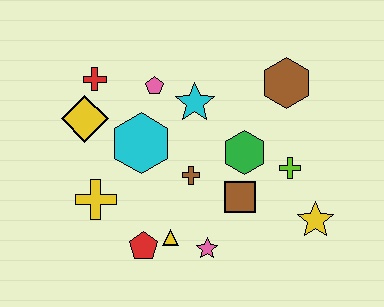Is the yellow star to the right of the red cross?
Yes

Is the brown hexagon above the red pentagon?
Yes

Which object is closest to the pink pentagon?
The cyan star is closest to the pink pentagon.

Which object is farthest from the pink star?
The red cross is farthest from the pink star.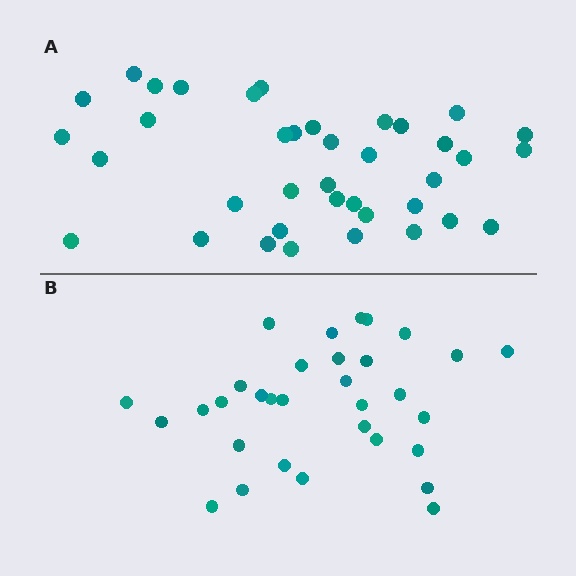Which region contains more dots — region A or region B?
Region A (the top region) has more dots.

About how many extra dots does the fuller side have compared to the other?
Region A has about 6 more dots than region B.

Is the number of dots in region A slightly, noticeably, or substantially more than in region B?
Region A has only slightly more — the two regions are fairly close. The ratio is roughly 1.2 to 1.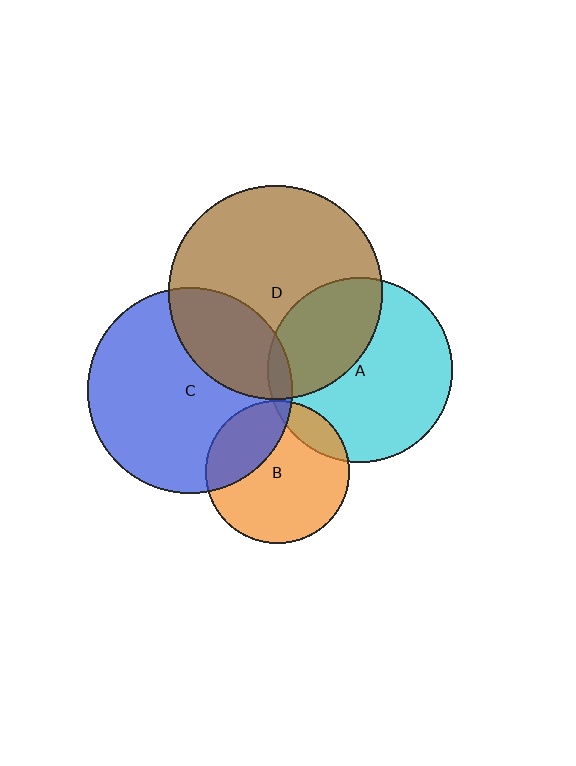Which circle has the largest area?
Circle D (brown).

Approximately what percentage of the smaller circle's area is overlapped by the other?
Approximately 30%.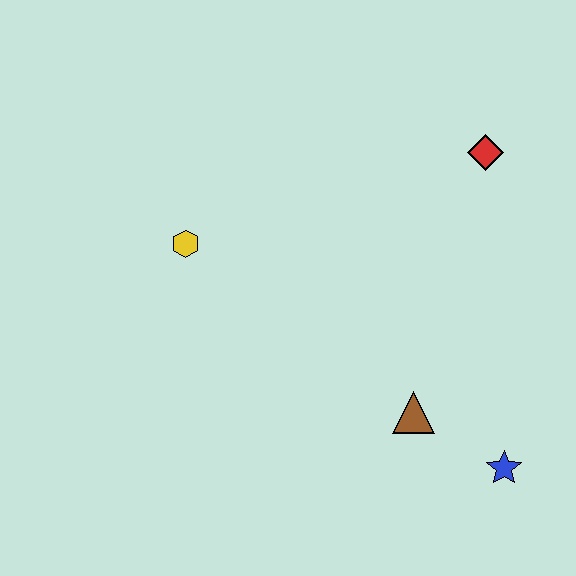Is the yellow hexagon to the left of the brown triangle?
Yes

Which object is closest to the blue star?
The brown triangle is closest to the blue star.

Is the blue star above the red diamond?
No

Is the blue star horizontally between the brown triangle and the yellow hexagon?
No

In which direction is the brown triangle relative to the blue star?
The brown triangle is to the left of the blue star.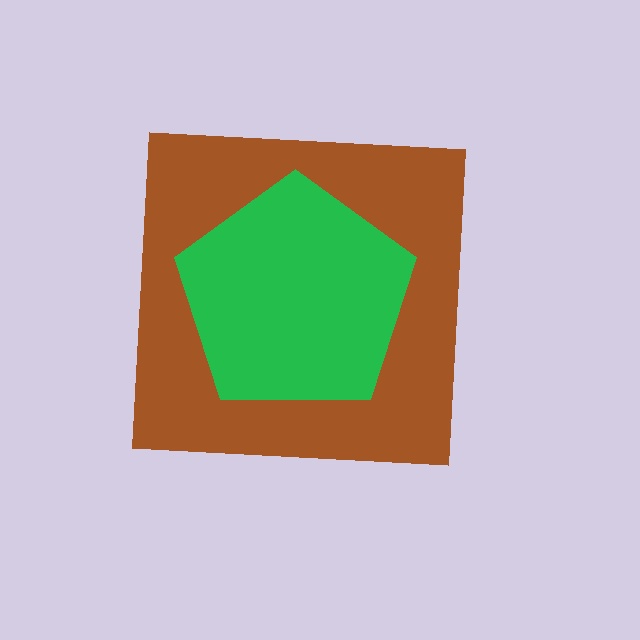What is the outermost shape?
The brown square.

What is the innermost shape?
The green pentagon.